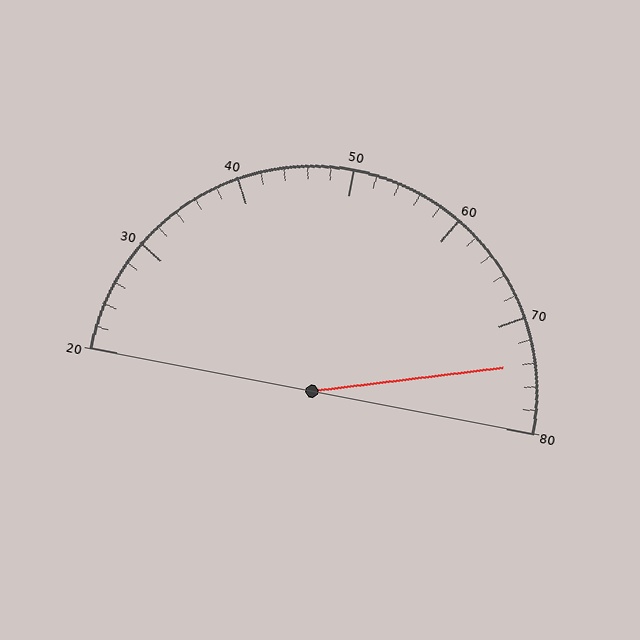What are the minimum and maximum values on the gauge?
The gauge ranges from 20 to 80.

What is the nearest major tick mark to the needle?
The nearest major tick mark is 70.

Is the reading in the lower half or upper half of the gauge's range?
The reading is in the upper half of the range (20 to 80).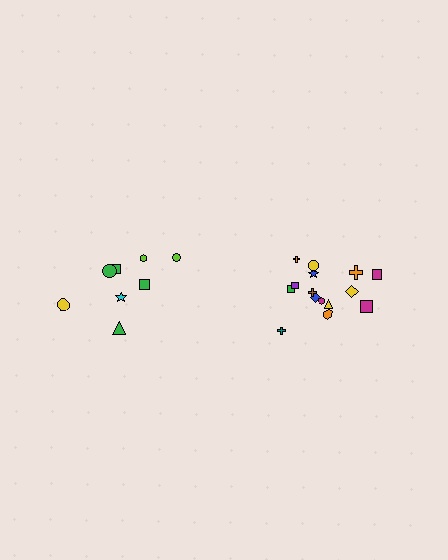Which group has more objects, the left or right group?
The right group.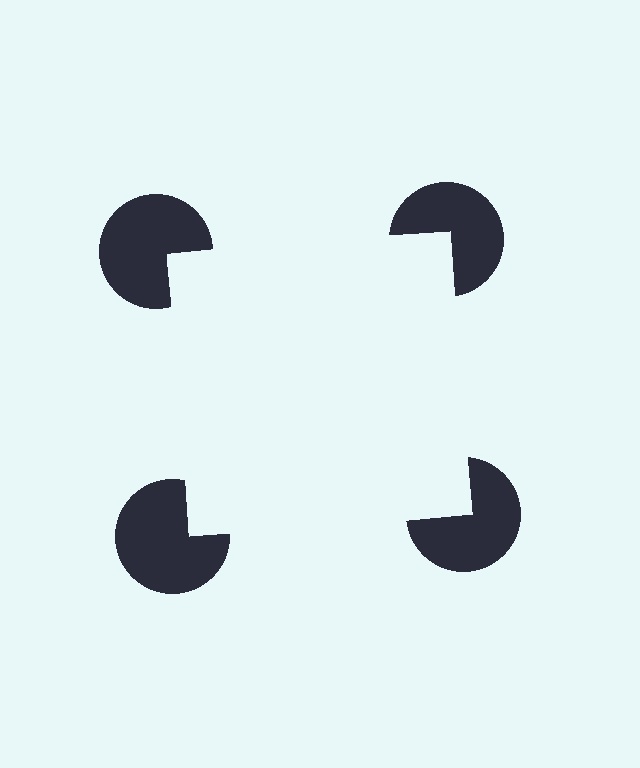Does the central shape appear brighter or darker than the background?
It typically appears slightly brighter than the background, even though no actual brightness change is drawn.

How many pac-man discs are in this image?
There are 4 — one at each vertex of the illusory square.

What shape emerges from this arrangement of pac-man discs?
An illusory square — its edges are inferred from the aligned wedge cuts in the pac-man discs, not physically drawn.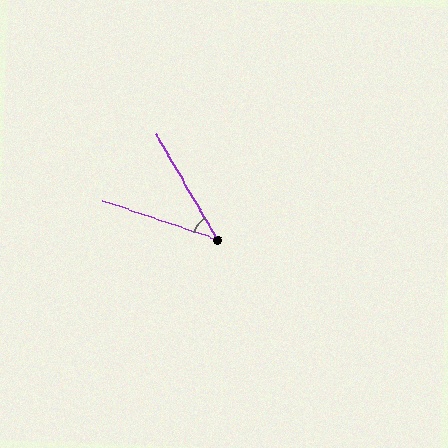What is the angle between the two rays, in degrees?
Approximately 41 degrees.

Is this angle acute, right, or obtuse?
It is acute.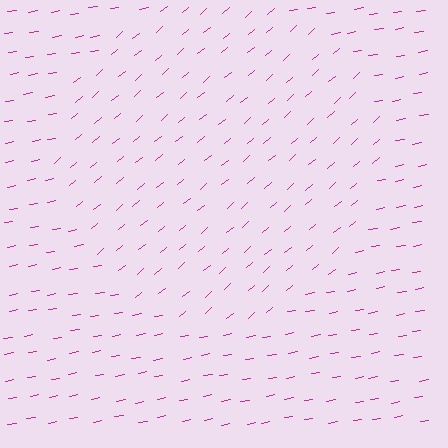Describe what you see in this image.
The image is filled with small magenta line segments. A circle region in the image has lines oriented differently from the surrounding lines, creating a visible texture boundary.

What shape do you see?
I see a circle.